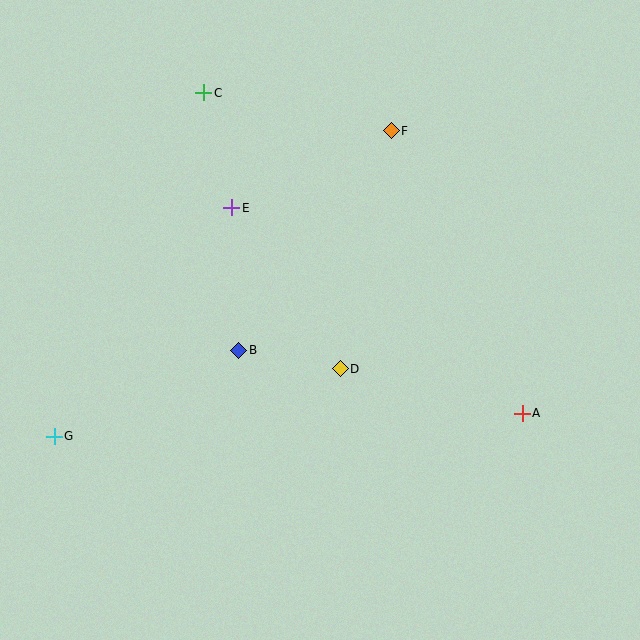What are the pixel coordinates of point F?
Point F is at (392, 131).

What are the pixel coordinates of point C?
Point C is at (204, 93).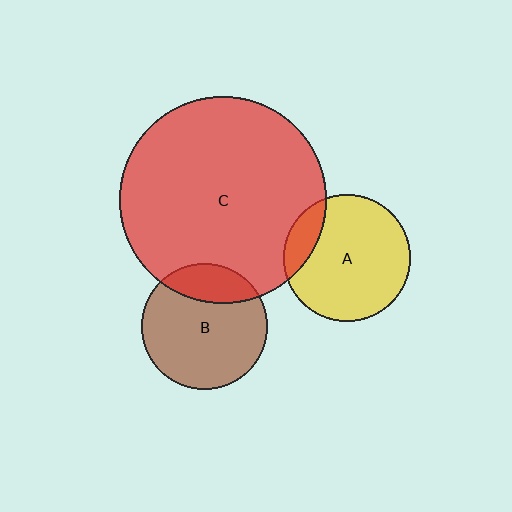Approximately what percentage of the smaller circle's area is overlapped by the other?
Approximately 15%.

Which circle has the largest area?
Circle C (red).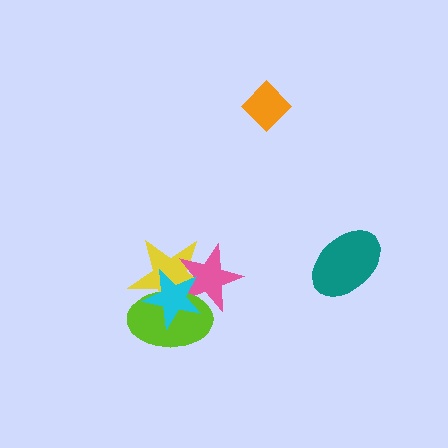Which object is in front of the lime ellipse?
The cyan star is in front of the lime ellipse.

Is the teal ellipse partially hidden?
No, no other shape covers it.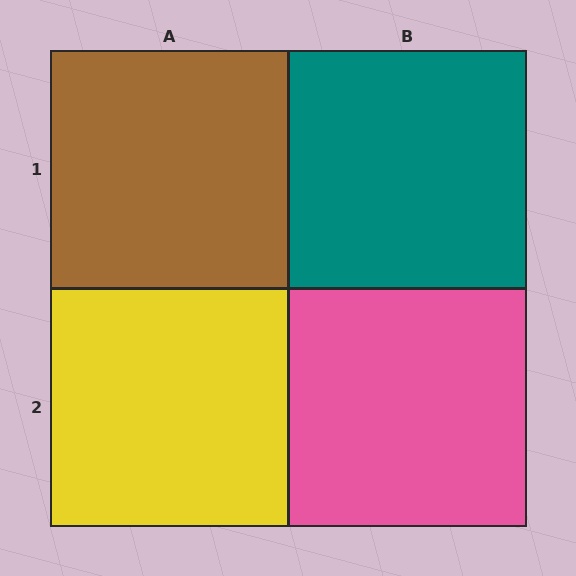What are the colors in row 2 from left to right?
Yellow, pink.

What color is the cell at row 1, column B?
Teal.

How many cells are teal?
1 cell is teal.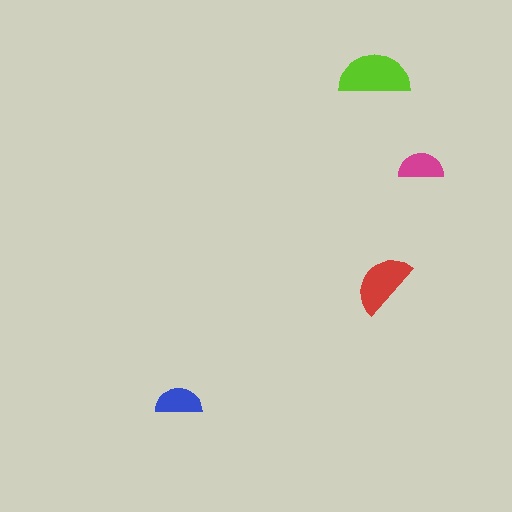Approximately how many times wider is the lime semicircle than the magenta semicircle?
About 1.5 times wider.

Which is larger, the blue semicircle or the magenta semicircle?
The blue one.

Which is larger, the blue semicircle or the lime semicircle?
The lime one.